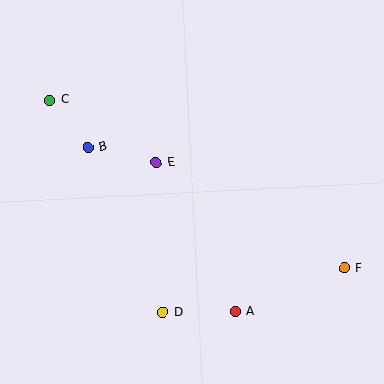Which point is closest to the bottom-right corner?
Point F is closest to the bottom-right corner.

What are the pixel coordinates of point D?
Point D is at (163, 312).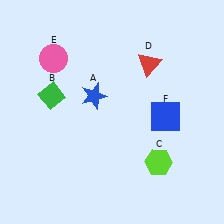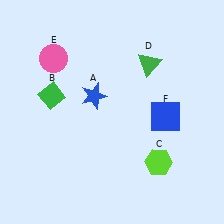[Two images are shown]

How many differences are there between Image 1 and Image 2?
There is 1 difference between the two images.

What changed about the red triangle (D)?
In Image 1, D is red. In Image 2, it changed to green.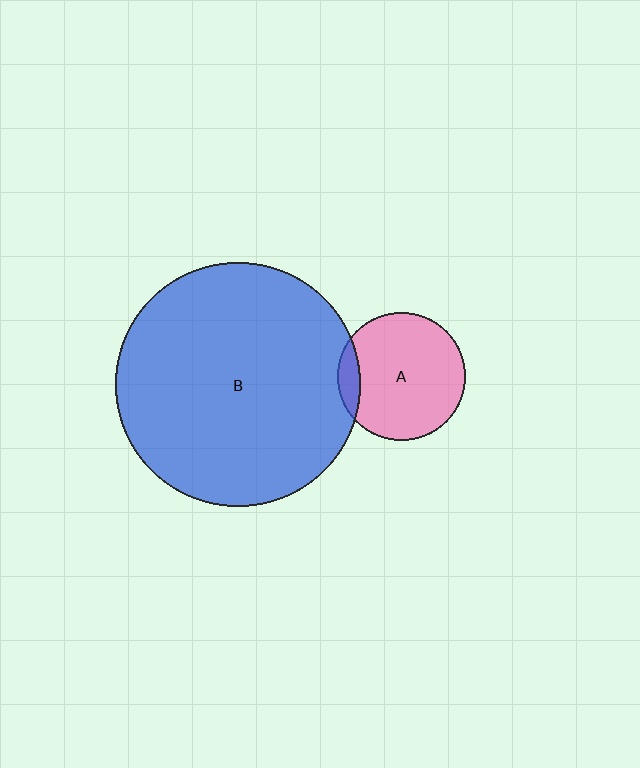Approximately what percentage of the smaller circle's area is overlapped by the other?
Approximately 10%.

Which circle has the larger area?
Circle B (blue).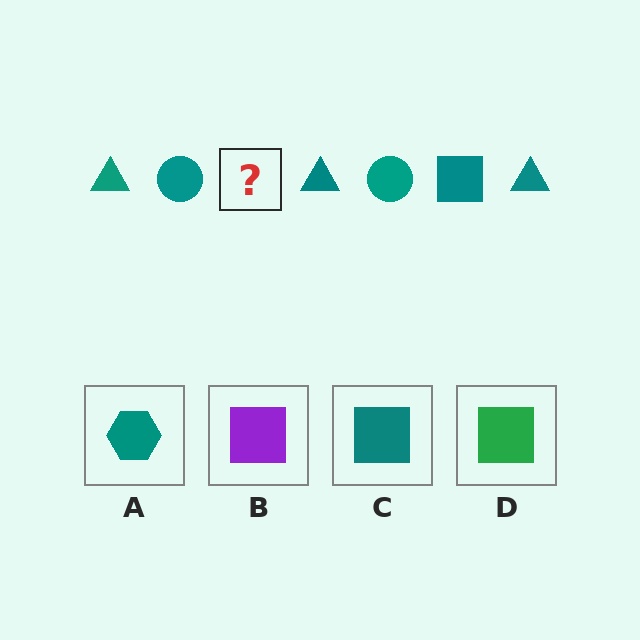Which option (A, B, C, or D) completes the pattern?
C.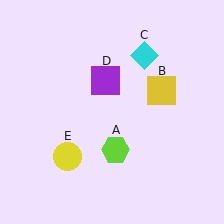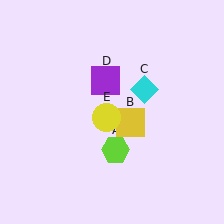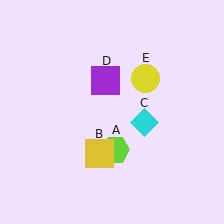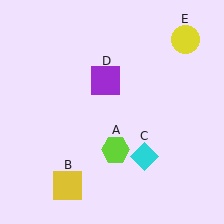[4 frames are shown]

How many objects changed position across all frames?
3 objects changed position: yellow square (object B), cyan diamond (object C), yellow circle (object E).